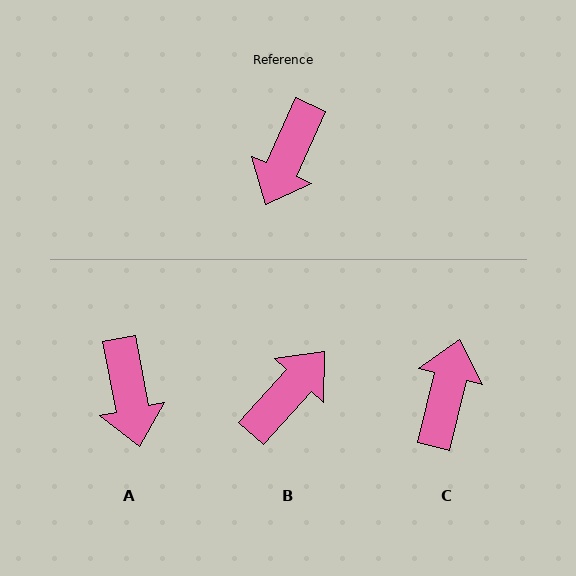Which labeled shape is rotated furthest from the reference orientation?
C, about 169 degrees away.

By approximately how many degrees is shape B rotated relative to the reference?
Approximately 162 degrees counter-clockwise.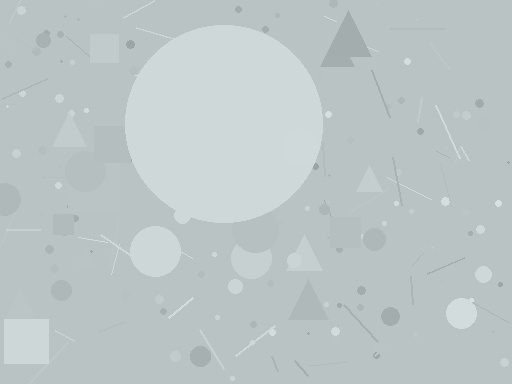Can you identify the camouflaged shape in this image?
The camouflaged shape is a circle.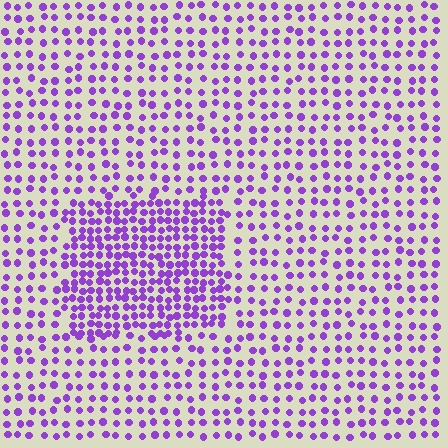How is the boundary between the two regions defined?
The boundary is defined by a change in element density (approximately 2.0x ratio). All elements are the same color, size, and shape.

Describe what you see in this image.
The image contains small purple elements arranged at two different densities. A rectangle-shaped region is visible where the elements are more densely packed than the surrounding area.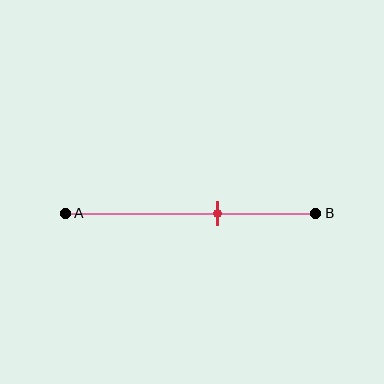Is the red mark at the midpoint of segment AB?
No, the mark is at about 60% from A, not at the 50% midpoint.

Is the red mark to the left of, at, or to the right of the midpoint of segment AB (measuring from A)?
The red mark is to the right of the midpoint of segment AB.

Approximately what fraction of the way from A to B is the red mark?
The red mark is approximately 60% of the way from A to B.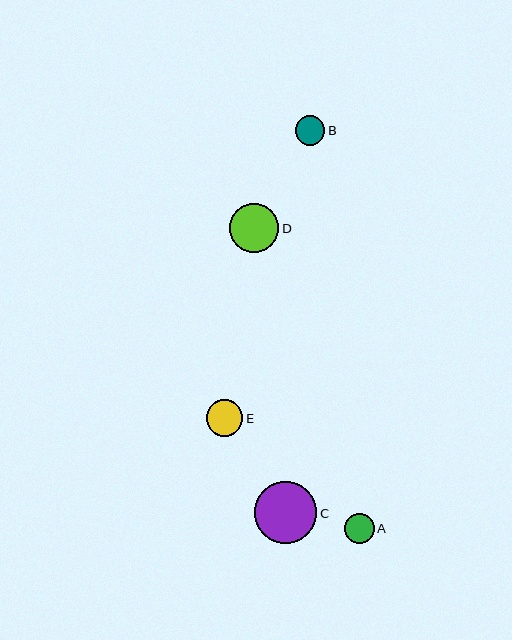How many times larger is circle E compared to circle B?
Circle E is approximately 1.2 times the size of circle B.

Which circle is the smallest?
Circle A is the smallest with a size of approximately 29 pixels.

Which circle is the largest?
Circle C is the largest with a size of approximately 63 pixels.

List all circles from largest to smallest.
From largest to smallest: C, D, E, B, A.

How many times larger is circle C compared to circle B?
Circle C is approximately 2.1 times the size of circle B.